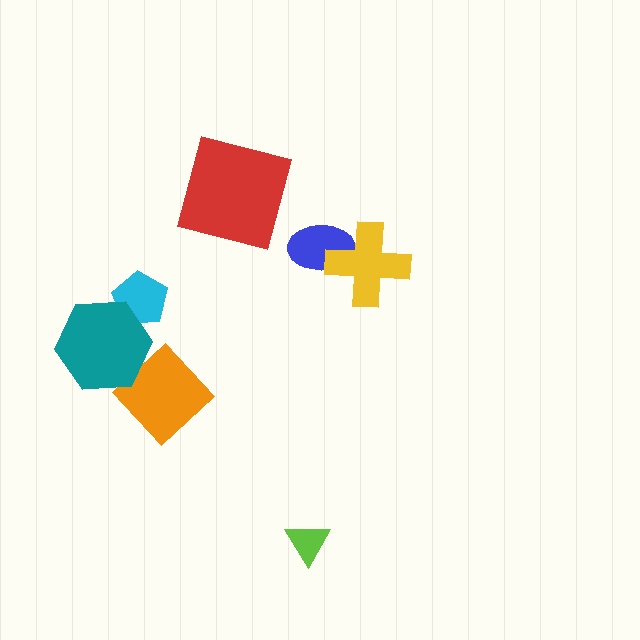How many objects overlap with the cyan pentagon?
1 object overlaps with the cyan pentagon.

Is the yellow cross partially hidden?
No, no other shape covers it.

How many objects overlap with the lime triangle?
0 objects overlap with the lime triangle.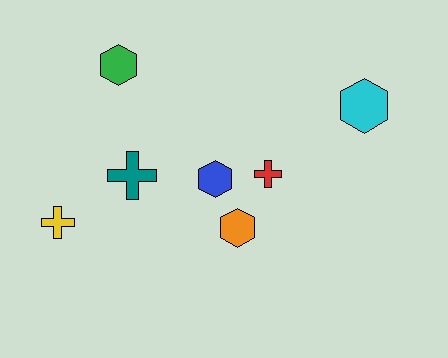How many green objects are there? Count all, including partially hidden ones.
There is 1 green object.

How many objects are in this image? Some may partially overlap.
There are 7 objects.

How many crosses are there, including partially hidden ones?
There are 3 crosses.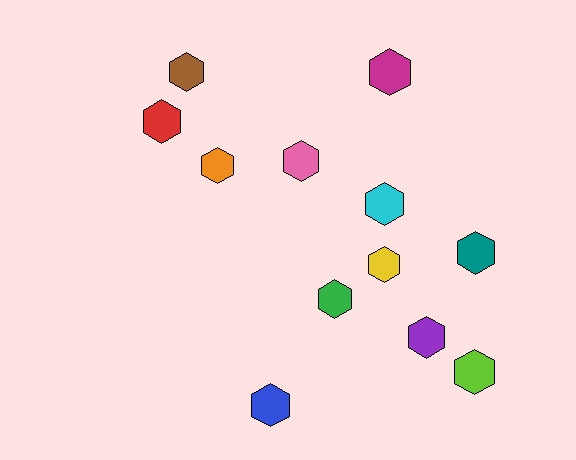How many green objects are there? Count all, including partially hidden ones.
There is 1 green object.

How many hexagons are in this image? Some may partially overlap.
There are 12 hexagons.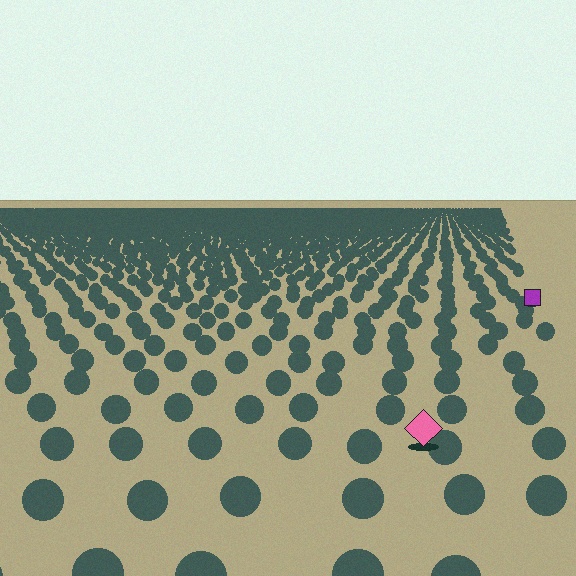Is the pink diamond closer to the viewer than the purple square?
Yes. The pink diamond is closer — you can tell from the texture gradient: the ground texture is coarser near it.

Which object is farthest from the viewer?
The purple square is farthest from the viewer. It appears smaller and the ground texture around it is denser.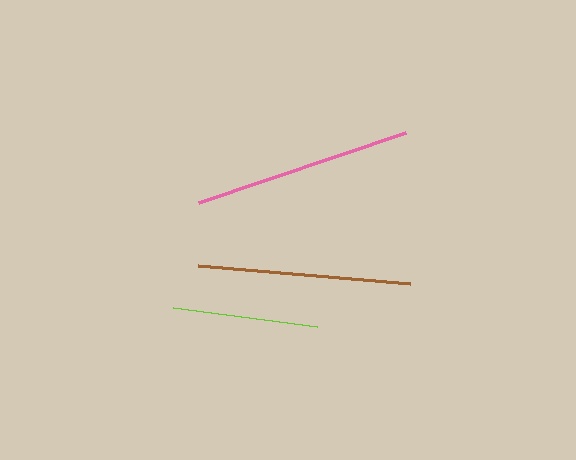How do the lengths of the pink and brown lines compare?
The pink and brown lines are approximately the same length.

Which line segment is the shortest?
The lime line is the shortest at approximately 146 pixels.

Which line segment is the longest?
The pink line is the longest at approximately 218 pixels.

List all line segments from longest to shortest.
From longest to shortest: pink, brown, lime.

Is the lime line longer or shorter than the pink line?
The pink line is longer than the lime line.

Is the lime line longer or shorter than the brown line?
The brown line is longer than the lime line.